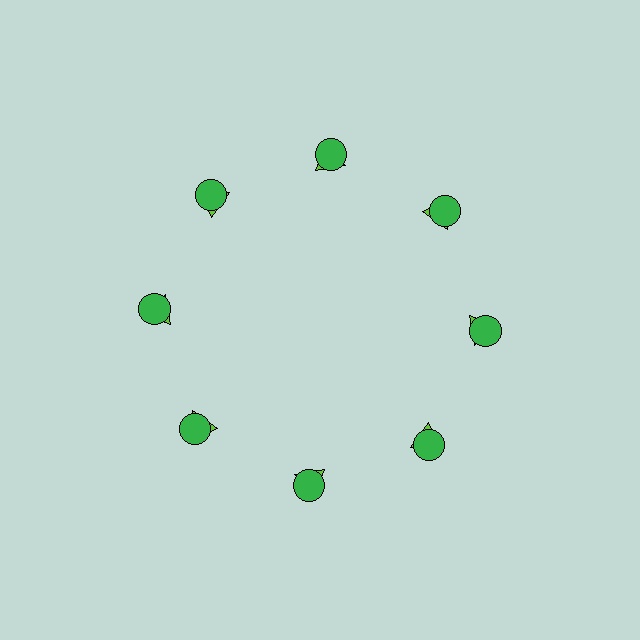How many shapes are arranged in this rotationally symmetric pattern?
There are 16 shapes, arranged in 8 groups of 2.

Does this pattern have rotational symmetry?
Yes, this pattern has 8-fold rotational symmetry. It looks the same after rotating 45 degrees around the center.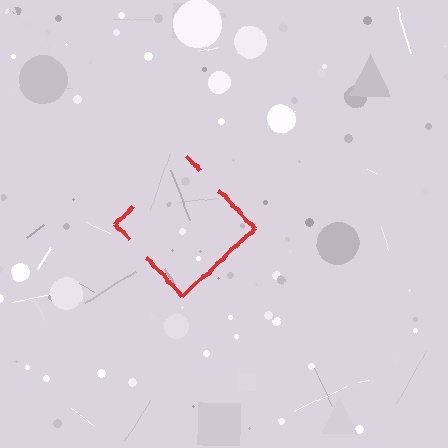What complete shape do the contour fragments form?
The contour fragments form a diamond.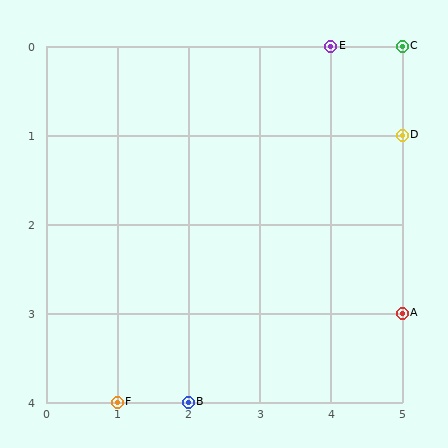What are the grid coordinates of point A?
Point A is at grid coordinates (5, 3).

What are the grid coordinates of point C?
Point C is at grid coordinates (5, 0).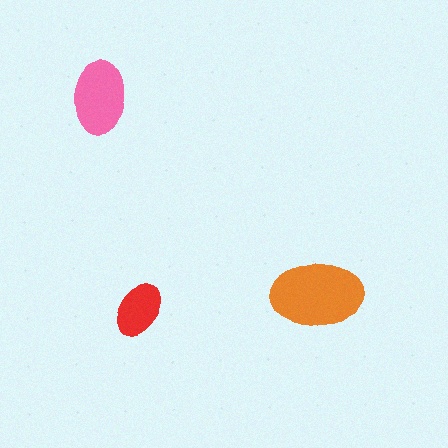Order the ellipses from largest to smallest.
the orange one, the pink one, the red one.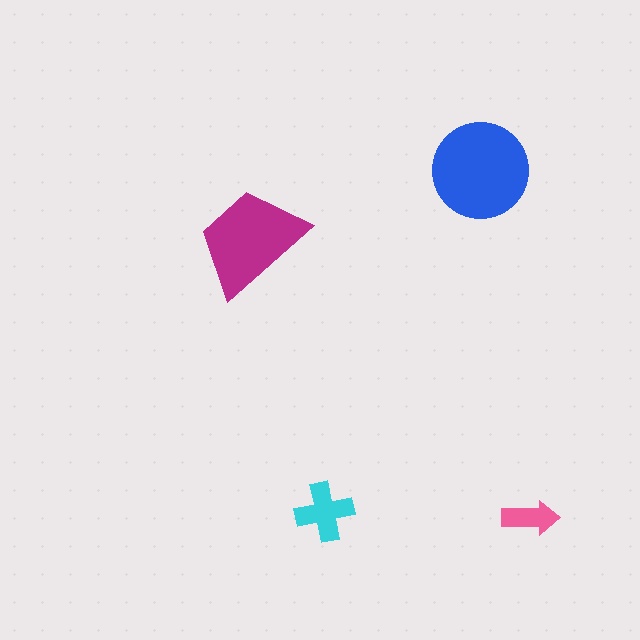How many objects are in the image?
There are 4 objects in the image.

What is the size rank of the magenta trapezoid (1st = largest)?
2nd.